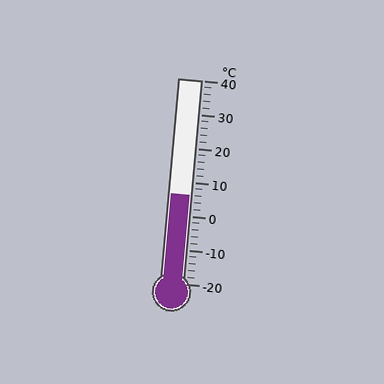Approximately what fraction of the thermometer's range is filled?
The thermometer is filled to approximately 45% of its range.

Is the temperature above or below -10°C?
The temperature is above -10°C.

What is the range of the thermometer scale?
The thermometer scale ranges from -20°C to 40°C.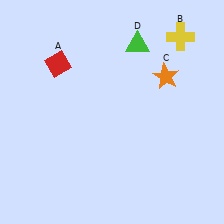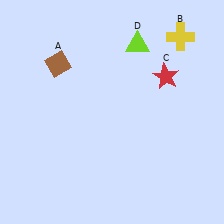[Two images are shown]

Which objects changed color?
A changed from red to brown. C changed from orange to red. D changed from green to lime.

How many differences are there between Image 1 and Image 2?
There are 3 differences between the two images.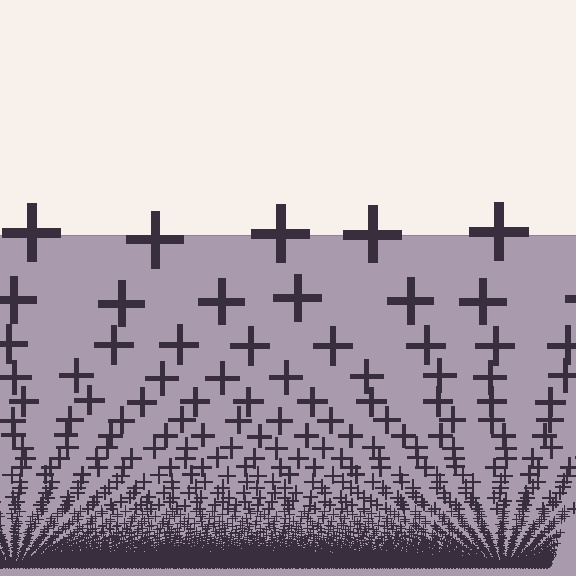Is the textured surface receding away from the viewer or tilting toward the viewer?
The surface appears to tilt toward the viewer. Texture elements get larger and sparser toward the top.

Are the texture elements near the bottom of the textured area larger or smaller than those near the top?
Smaller. The gradient is inverted — elements near the bottom are smaller and denser.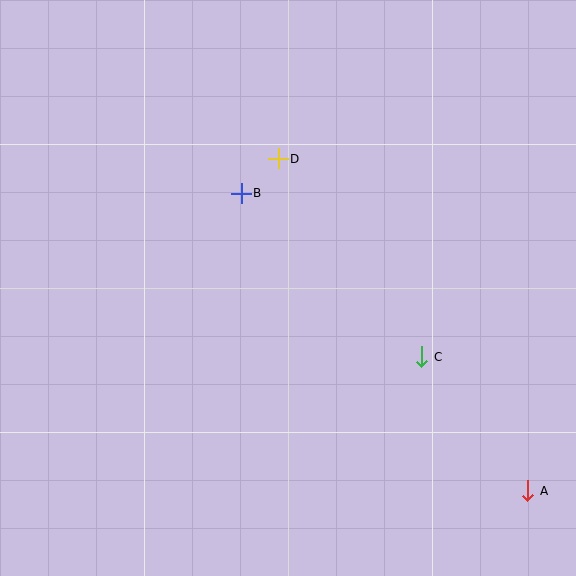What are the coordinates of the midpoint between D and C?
The midpoint between D and C is at (350, 258).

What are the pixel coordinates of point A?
Point A is at (528, 491).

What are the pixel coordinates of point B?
Point B is at (241, 193).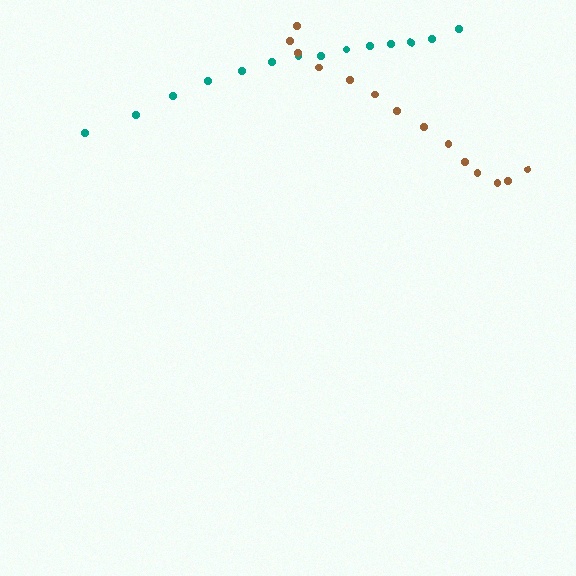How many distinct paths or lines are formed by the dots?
There are 2 distinct paths.